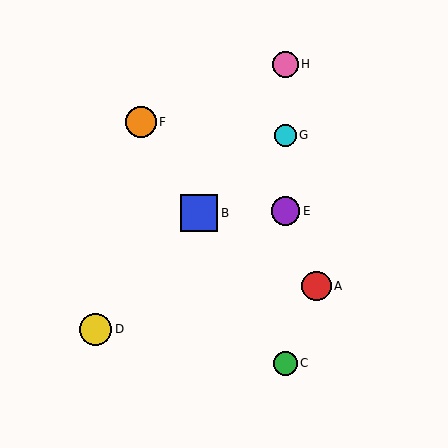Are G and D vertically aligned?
No, G is at x≈285 and D is at x≈96.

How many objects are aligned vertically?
4 objects (C, E, G, H) are aligned vertically.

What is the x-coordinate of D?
Object D is at x≈96.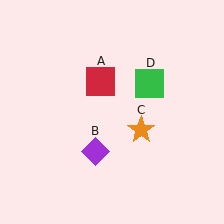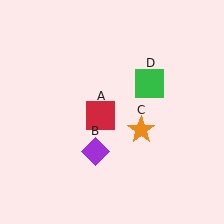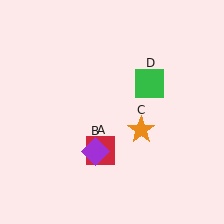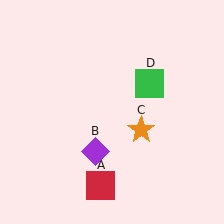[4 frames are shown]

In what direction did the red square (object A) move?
The red square (object A) moved down.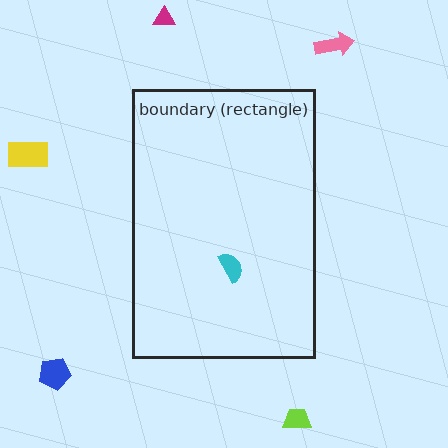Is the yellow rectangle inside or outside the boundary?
Outside.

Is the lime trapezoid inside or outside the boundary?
Outside.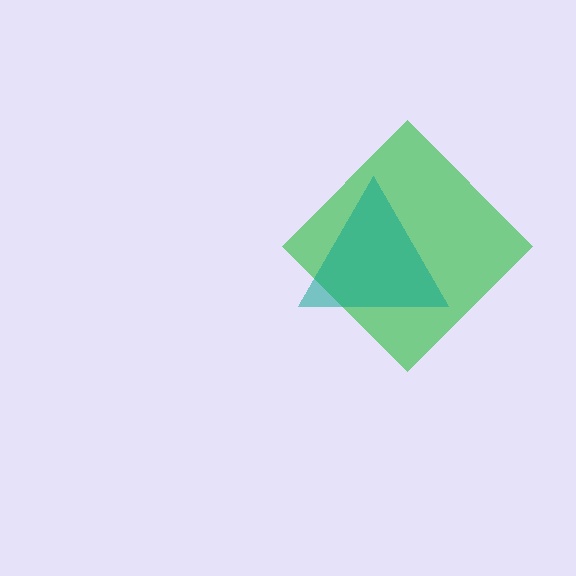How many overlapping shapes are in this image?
There are 2 overlapping shapes in the image.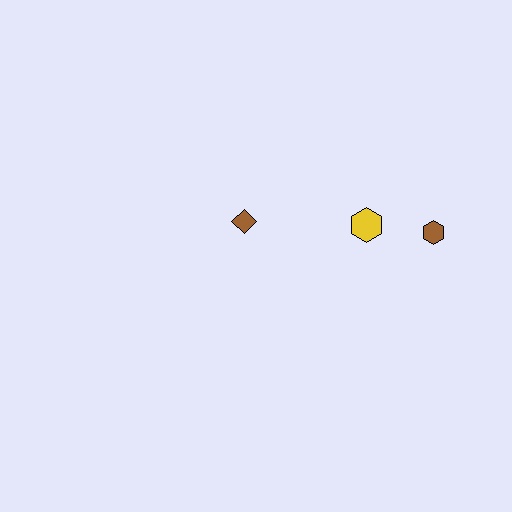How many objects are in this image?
There are 3 objects.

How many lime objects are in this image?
There are no lime objects.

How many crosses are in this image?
There are no crosses.